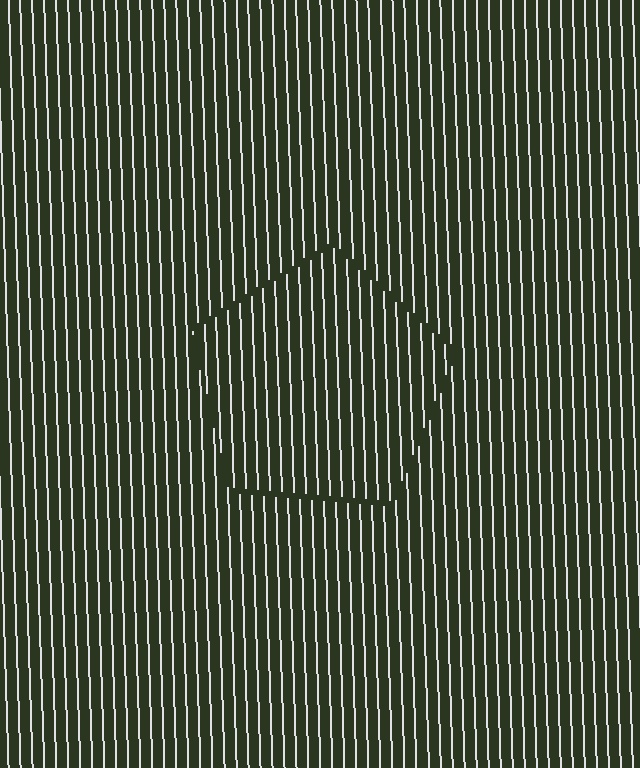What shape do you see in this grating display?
An illusory pentagon. The interior of the shape contains the same grating, shifted by half a period — the contour is defined by the phase discontinuity where line-ends from the inner and outer gratings abut.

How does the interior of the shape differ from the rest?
The interior of the shape contains the same grating, shifted by half a period — the contour is defined by the phase discontinuity where line-ends from the inner and outer gratings abut.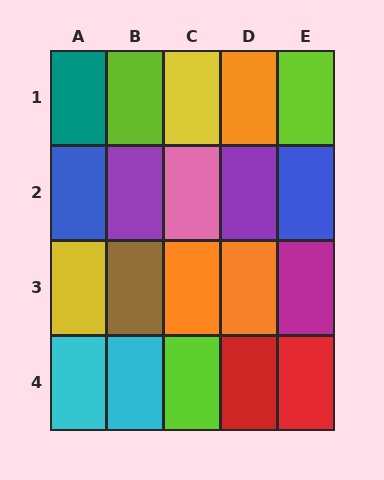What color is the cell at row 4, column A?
Cyan.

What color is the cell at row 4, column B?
Cyan.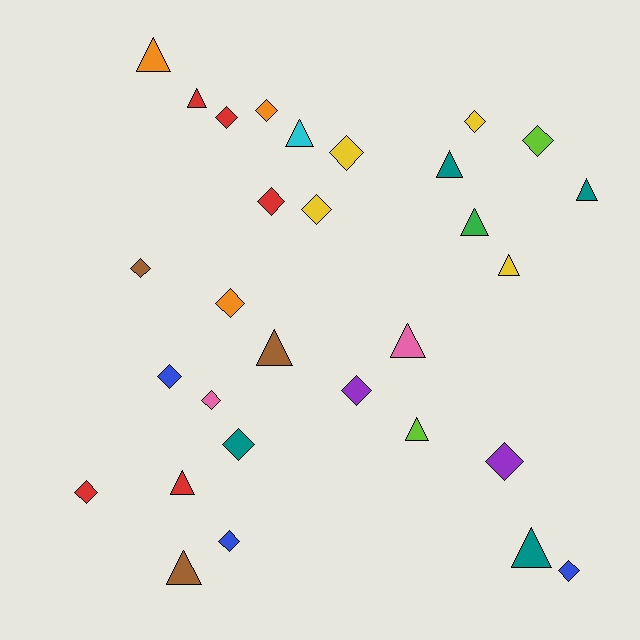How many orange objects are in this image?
There are 3 orange objects.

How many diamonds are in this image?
There are 17 diamonds.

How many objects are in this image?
There are 30 objects.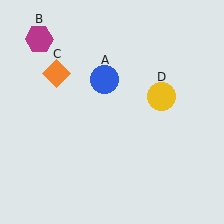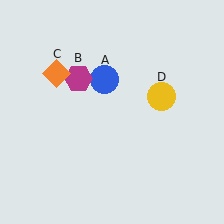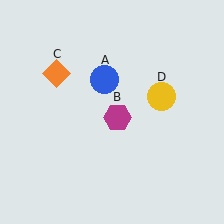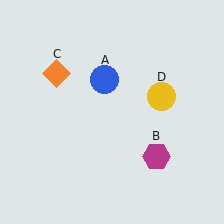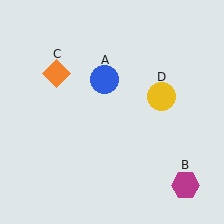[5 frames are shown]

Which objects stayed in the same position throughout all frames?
Blue circle (object A) and orange diamond (object C) and yellow circle (object D) remained stationary.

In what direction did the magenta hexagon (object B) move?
The magenta hexagon (object B) moved down and to the right.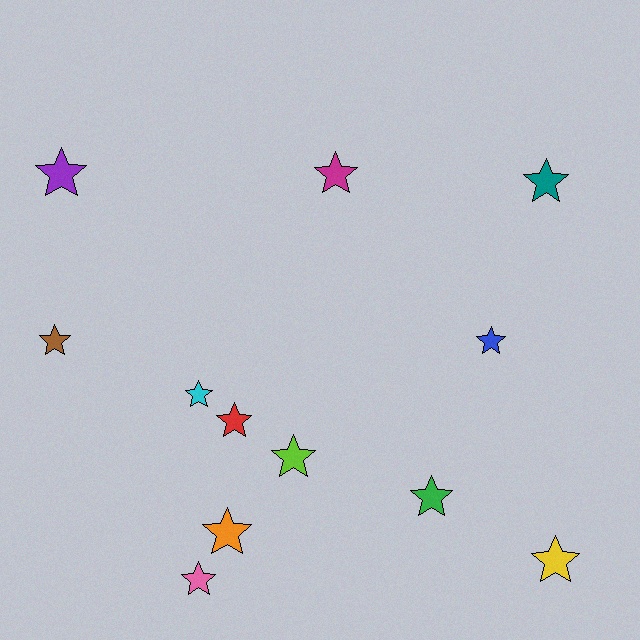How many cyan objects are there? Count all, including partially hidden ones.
There is 1 cyan object.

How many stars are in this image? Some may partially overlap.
There are 12 stars.